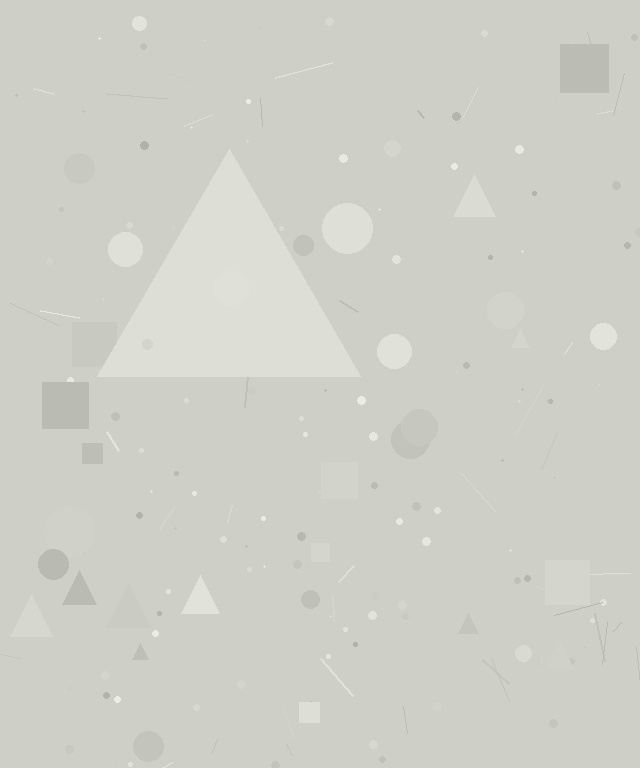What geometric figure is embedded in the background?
A triangle is embedded in the background.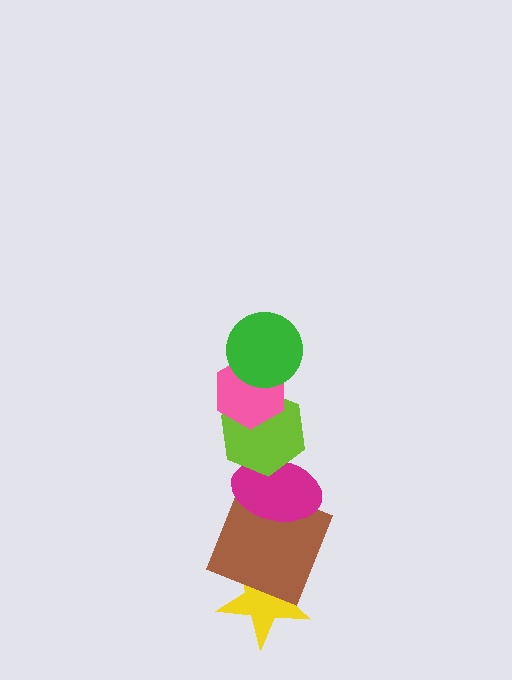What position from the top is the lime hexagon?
The lime hexagon is 3rd from the top.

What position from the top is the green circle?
The green circle is 1st from the top.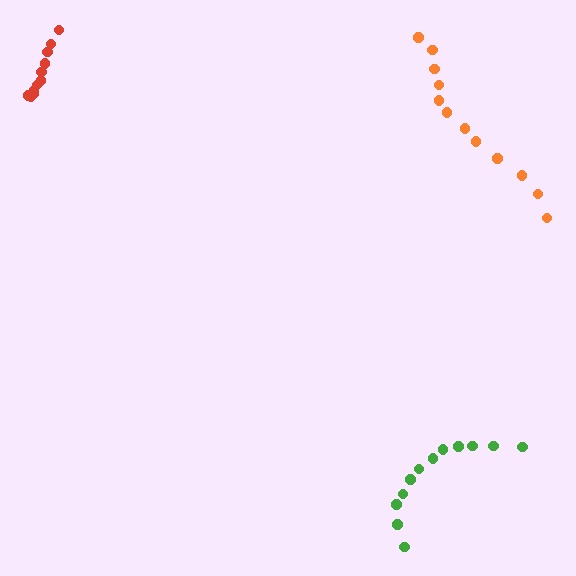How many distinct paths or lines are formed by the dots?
There are 3 distinct paths.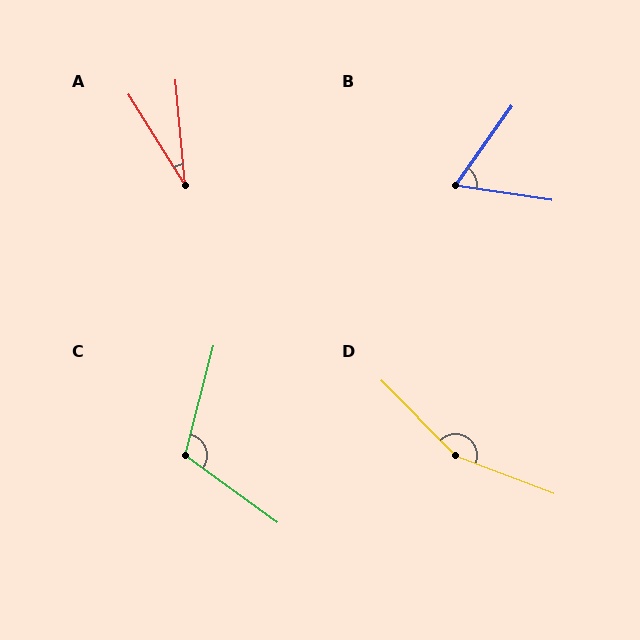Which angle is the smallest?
A, at approximately 27 degrees.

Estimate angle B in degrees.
Approximately 63 degrees.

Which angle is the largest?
D, at approximately 155 degrees.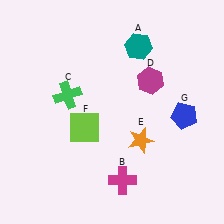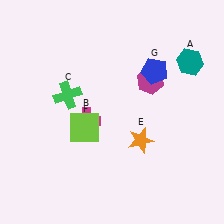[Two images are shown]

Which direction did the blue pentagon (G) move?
The blue pentagon (G) moved up.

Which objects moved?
The objects that moved are: the teal hexagon (A), the magenta cross (B), the blue pentagon (G).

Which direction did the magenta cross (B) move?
The magenta cross (B) moved up.